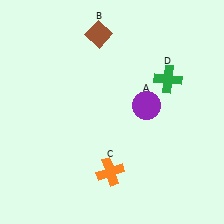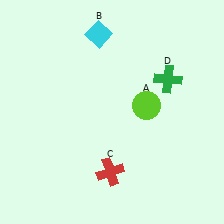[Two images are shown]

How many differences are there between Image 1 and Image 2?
There are 3 differences between the two images.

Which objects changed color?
A changed from purple to lime. B changed from brown to cyan. C changed from orange to red.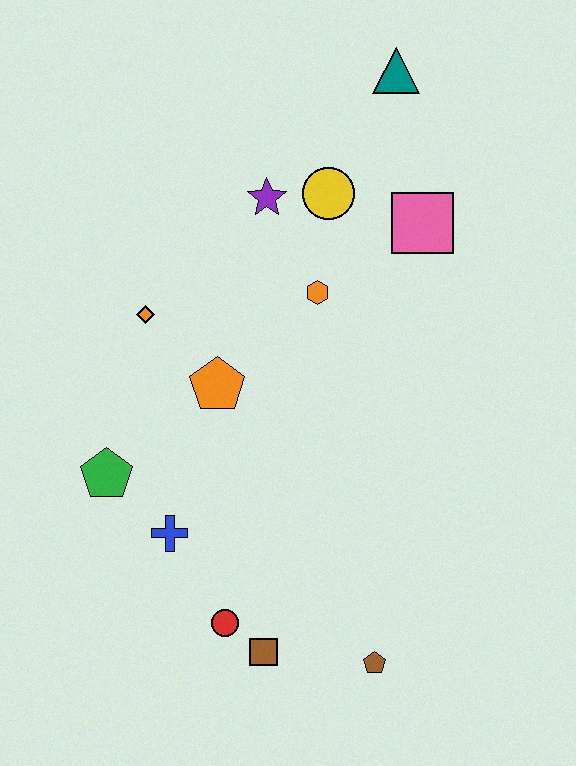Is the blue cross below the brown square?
No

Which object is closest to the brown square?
The red circle is closest to the brown square.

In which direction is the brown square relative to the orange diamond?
The brown square is below the orange diamond.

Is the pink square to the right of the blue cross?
Yes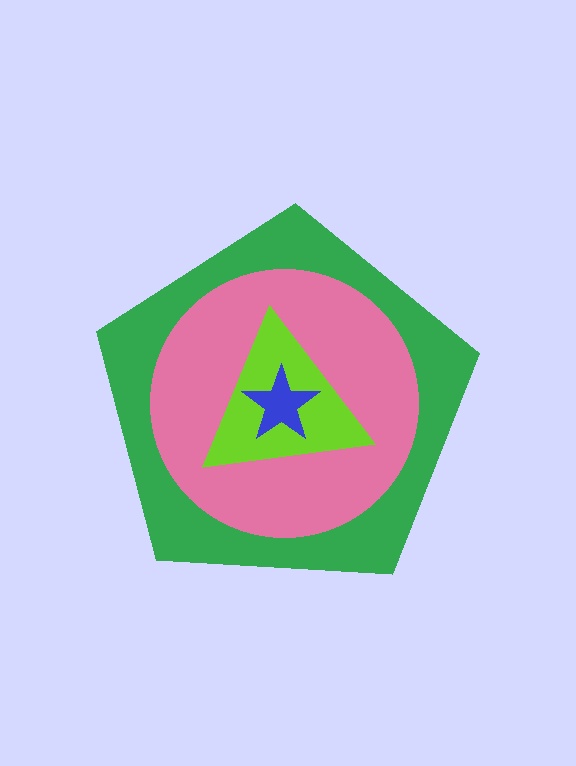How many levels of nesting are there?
4.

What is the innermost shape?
The blue star.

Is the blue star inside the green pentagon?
Yes.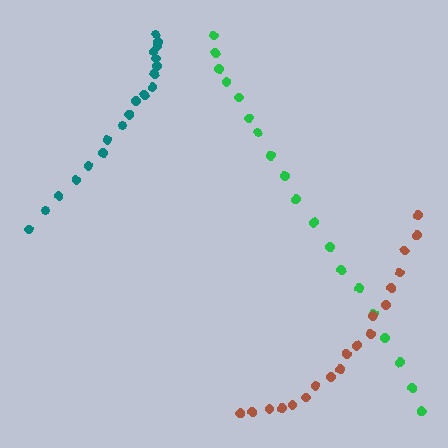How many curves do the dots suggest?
There are 3 distinct paths.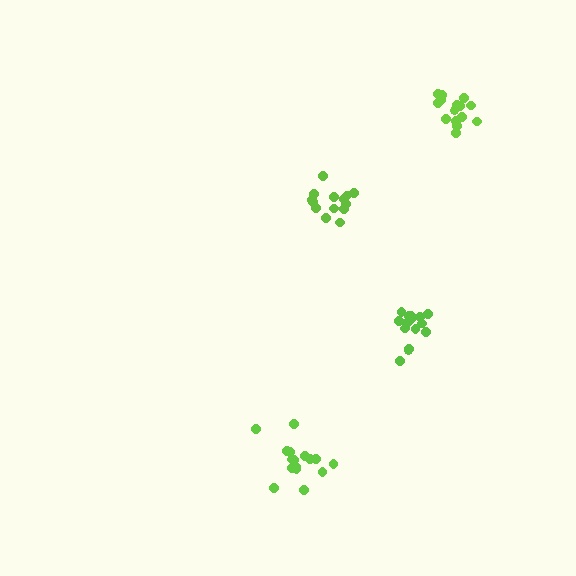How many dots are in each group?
Group 1: 14 dots, Group 2: 16 dots, Group 3: 16 dots, Group 4: 15 dots (61 total).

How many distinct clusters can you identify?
There are 4 distinct clusters.